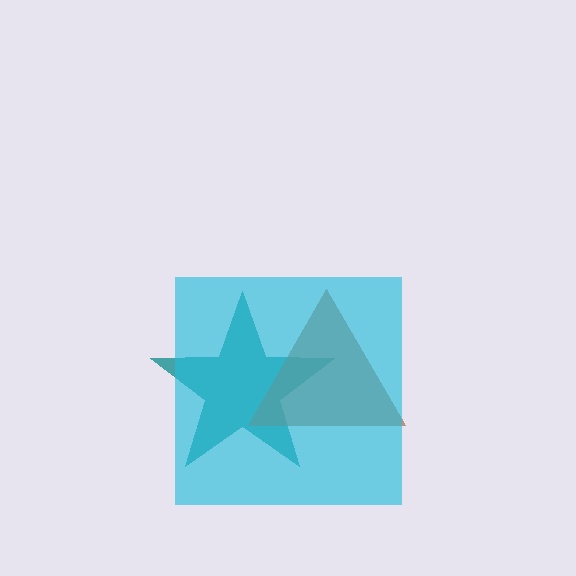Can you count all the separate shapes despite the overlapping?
Yes, there are 3 separate shapes.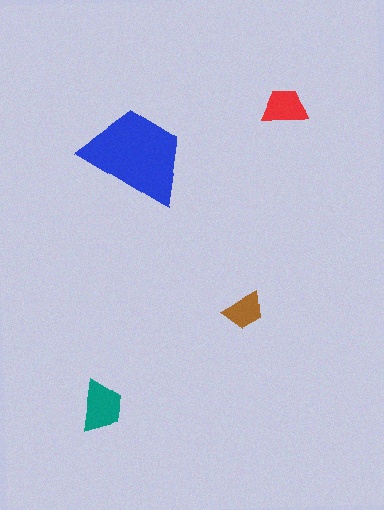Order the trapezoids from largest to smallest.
the blue one, the teal one, the red one, the brown one.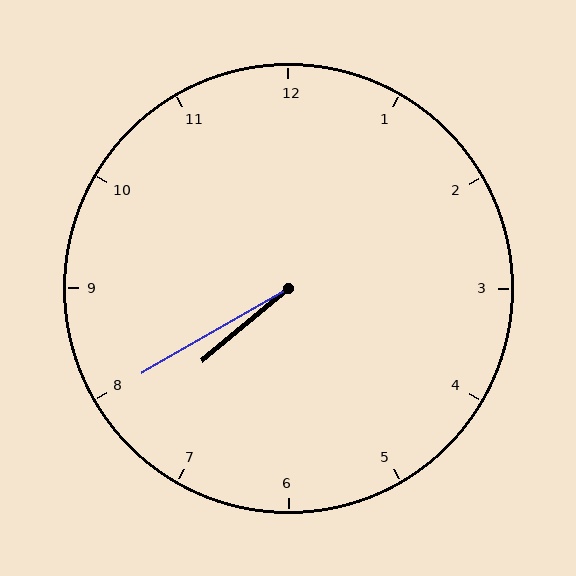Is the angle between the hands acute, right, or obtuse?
It is acute.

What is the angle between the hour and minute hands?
Approximately 10 degrees.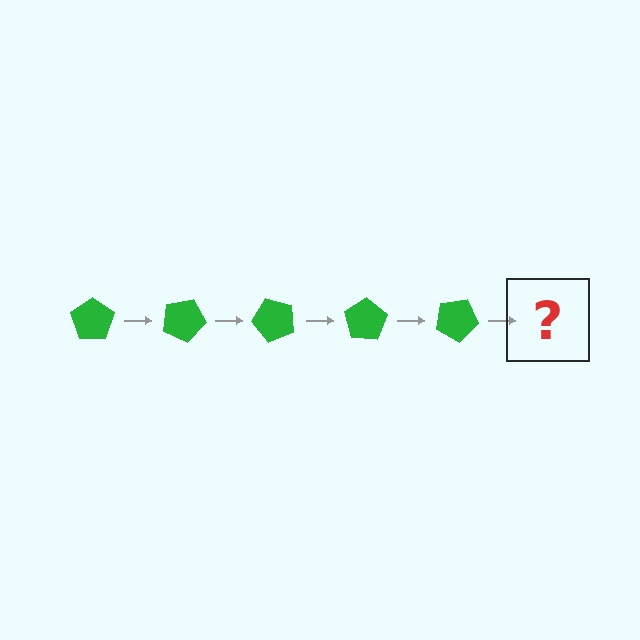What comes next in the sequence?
The next element should be a green pentagon rotated 125 degrees.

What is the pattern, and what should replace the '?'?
The pattern is that the pentagon rotates 25 degrees each step. The '?' should be a green pentagon rotated 125 degrees.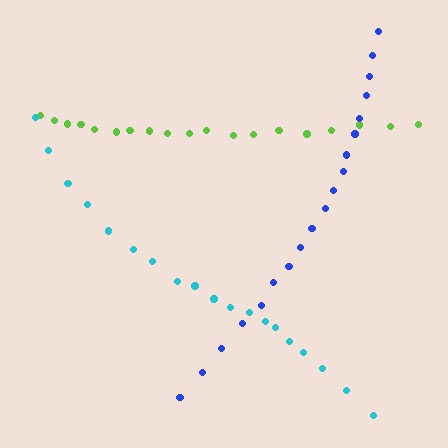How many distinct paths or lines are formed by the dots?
There are 3 distinct paths.